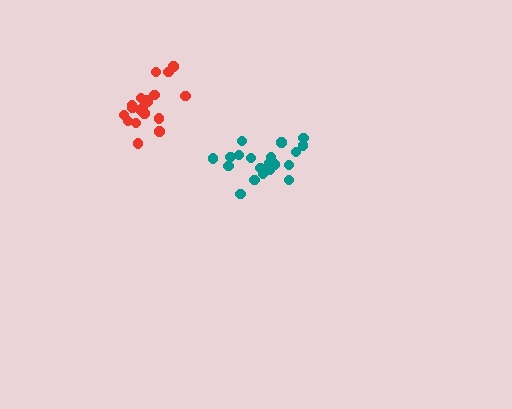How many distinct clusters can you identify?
There are 2 distinct clusters.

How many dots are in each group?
Group 1: 20 dots, Group 2: 20 dots (40 total).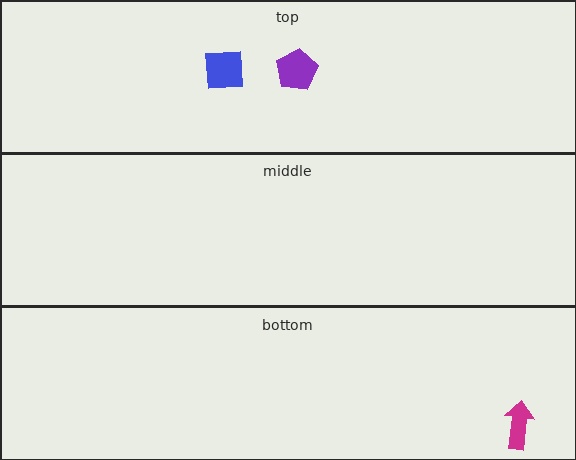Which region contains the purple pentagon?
The top region.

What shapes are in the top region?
The purple pentagon, the blue square.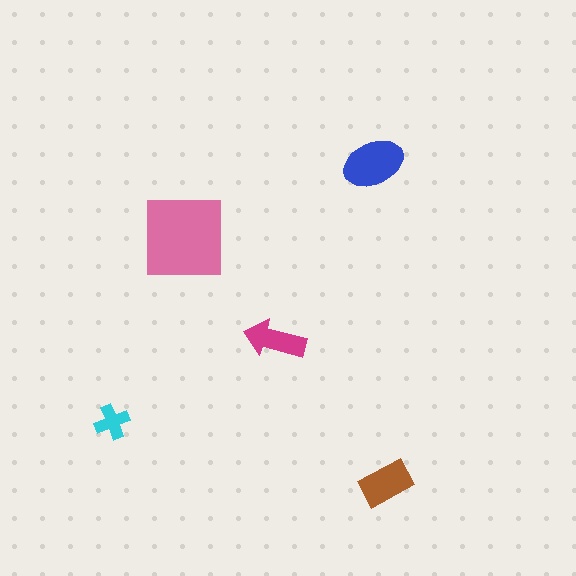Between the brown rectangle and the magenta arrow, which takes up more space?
The brown rectangle.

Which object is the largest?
The pink square.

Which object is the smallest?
The cyan cross.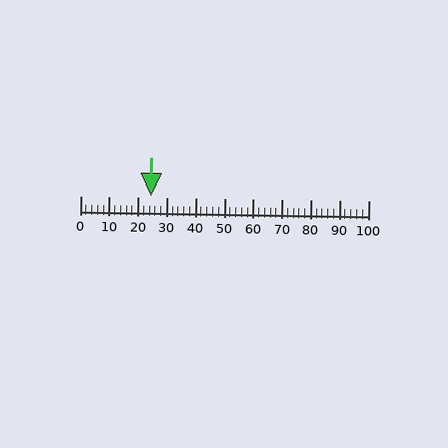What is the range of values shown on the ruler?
The ruler shows values from 0 to 100.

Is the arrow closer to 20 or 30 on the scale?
The arrow is closer to 20.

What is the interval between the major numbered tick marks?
The major tick marks are spaced 10 units apart.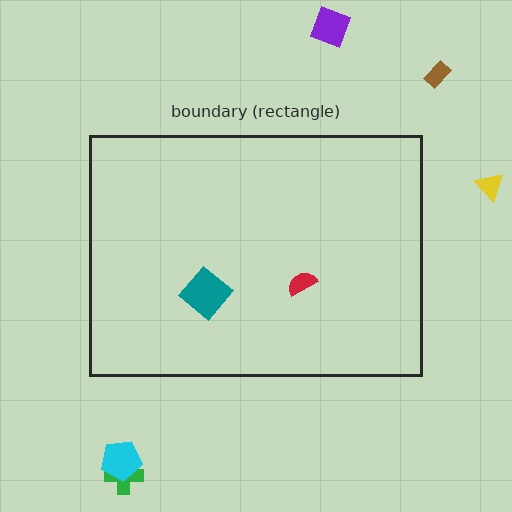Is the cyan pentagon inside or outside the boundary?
Outside.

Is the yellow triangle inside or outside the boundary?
Outside.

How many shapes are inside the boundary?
2 inside, 5 outside.